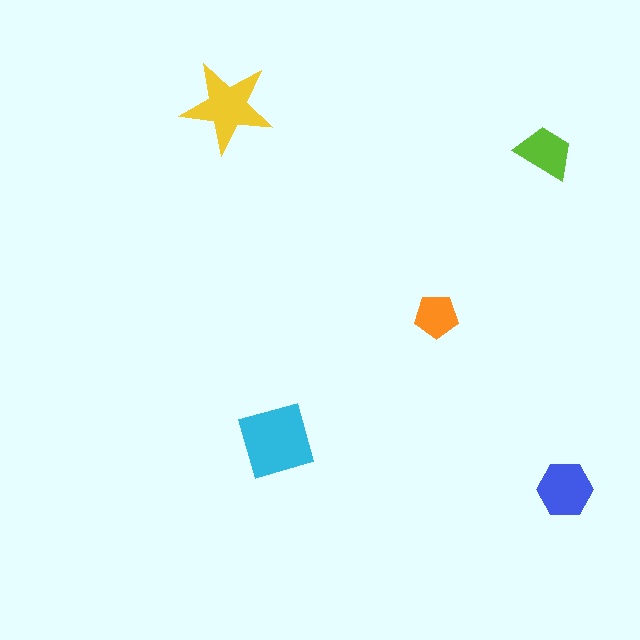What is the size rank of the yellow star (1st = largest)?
2nd.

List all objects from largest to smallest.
The cyan diamond, the yellow star, the blue hexagon, the lime trapezoid, the orange pentagon.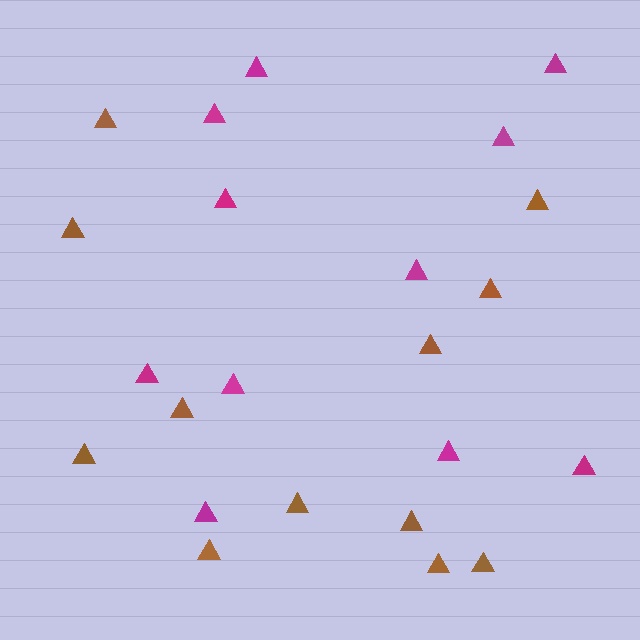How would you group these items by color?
There are 2 groups: one group of brown triangles (12) and one group of magenta triangles (11).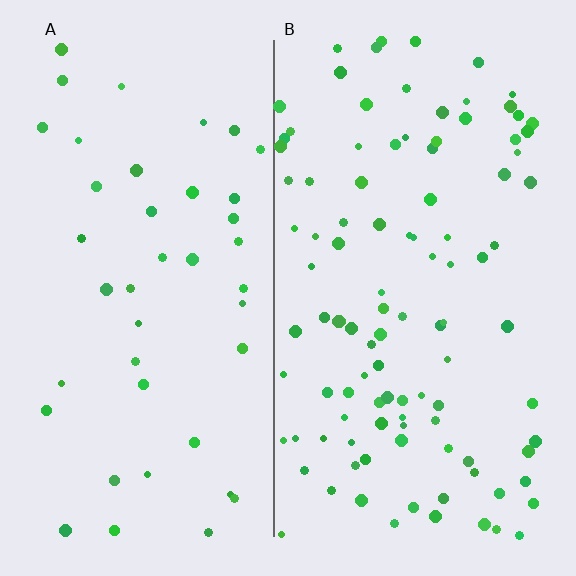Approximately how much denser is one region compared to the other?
Approximately 2.5× — region B over region A.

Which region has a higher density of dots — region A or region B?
B (the right).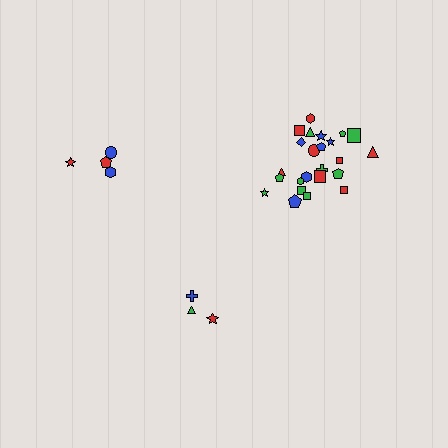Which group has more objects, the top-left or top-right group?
The top-right group.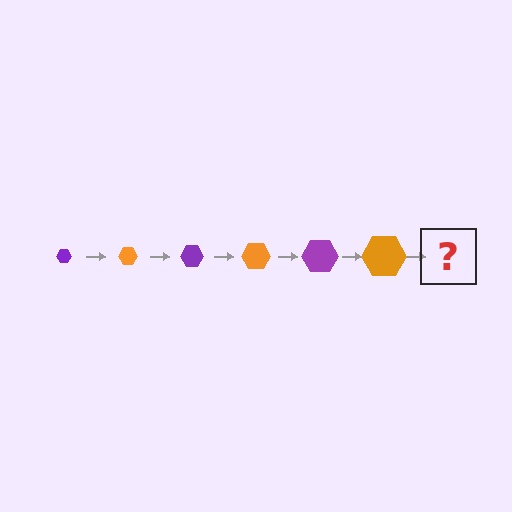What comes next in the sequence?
The next element should be a purple hexagon, larger than the previous one.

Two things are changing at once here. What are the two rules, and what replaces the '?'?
The two rules are that the hexagon grows larger each step and the color cycles through purple and orange. The '?' should be a purple hexagon, larger than the previous one.